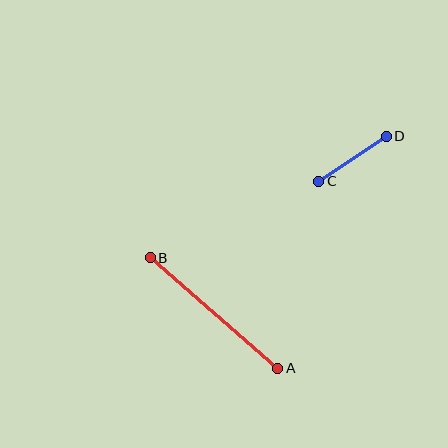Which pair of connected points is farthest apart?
Points A and B are farthest apart.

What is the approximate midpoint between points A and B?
The midpoint is at approximately (214, 313) pixels.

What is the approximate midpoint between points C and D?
The midpoint is at approximately (353, 159) pixels.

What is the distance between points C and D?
The distance is approximately 81 pixels.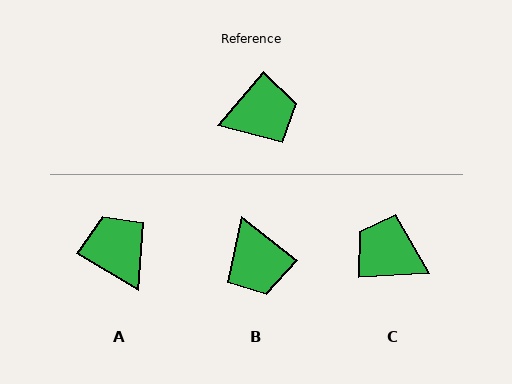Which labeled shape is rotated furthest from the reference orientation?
C, about 134 degrees away.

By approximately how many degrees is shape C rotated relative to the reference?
Approximately 134 degrees counter-clockwise.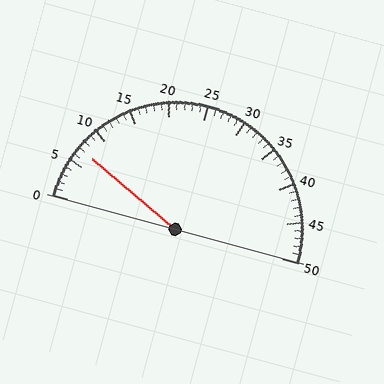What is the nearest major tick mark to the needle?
The nearest major tick mark is 5.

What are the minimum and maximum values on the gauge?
The gauge ranges from 0 to 50.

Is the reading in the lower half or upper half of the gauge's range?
The reading is in the lower half of the range (0 to 50).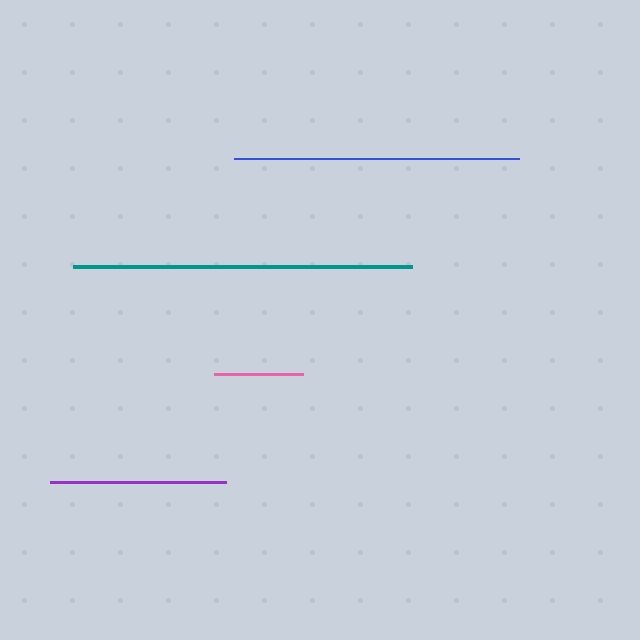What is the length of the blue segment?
The blue segment is approximately 285 pixels long.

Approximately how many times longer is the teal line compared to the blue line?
The teal line is approximately 1.2 times the length of the blue line.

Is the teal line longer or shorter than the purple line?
The teal line is longer than the purple line.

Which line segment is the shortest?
The pink line is the shortest at approximately 89 pixels.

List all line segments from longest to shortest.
From longest to shortest: teal, blue, purple, pink.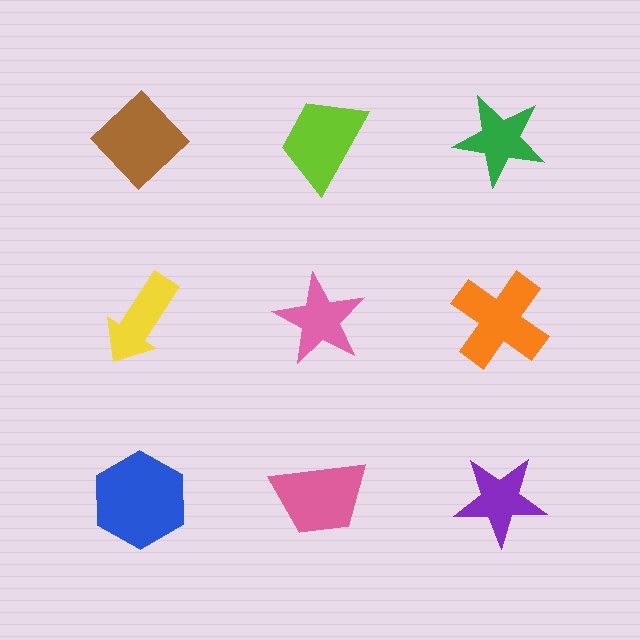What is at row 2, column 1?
A yellow arrow.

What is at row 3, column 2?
A pink trapezoid.